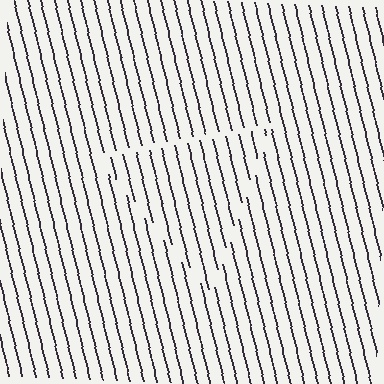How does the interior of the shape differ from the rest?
The interior of the shape contains the same grating, shifted by half a period — the contour is defined by the phase discontinuity where line-ends from the inner and outer gratings abut.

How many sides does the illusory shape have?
3 sides — the line-ends trace a triangle.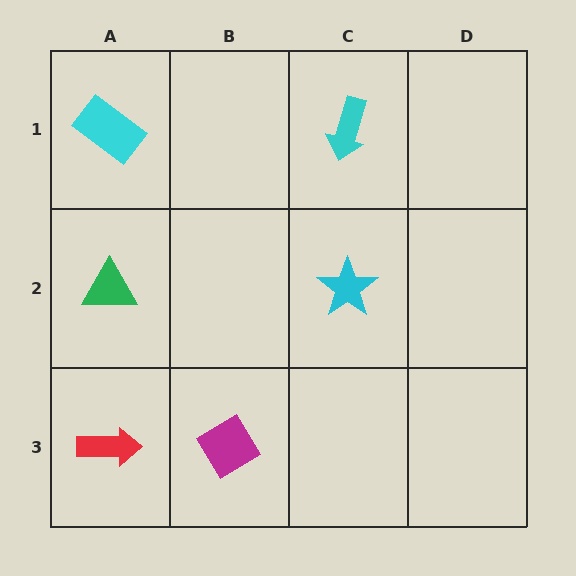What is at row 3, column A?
A red arrow.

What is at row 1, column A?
A cyan rectangle.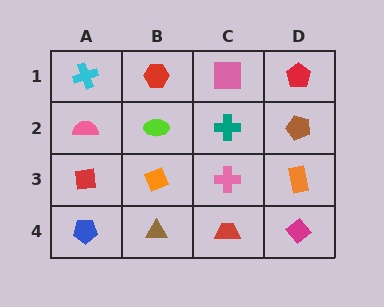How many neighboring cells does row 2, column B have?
4.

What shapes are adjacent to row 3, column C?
A teal cross (row 2, column C), a red trapezoid (row 4, column C), an orange diamond (row 3, column B), an orange rectangle (row 3, column D).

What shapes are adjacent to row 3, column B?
A lime ellipse (row 2, column B), a brown triangle (row 4, column B), a red square (row 3, column A), a pink cross (row 3, column C).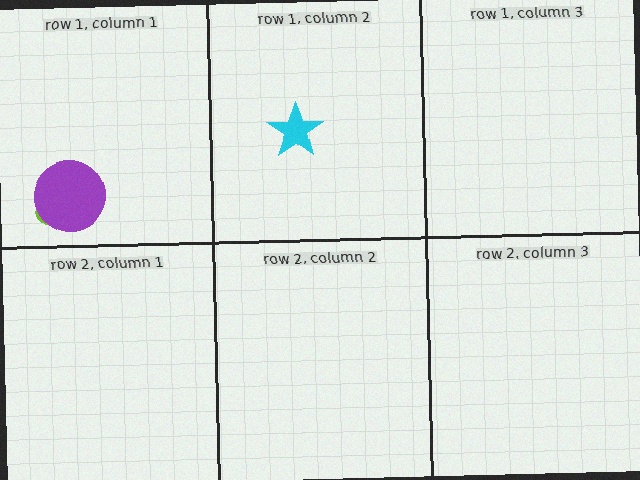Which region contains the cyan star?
The row 1, column 2 region.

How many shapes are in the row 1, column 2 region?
1.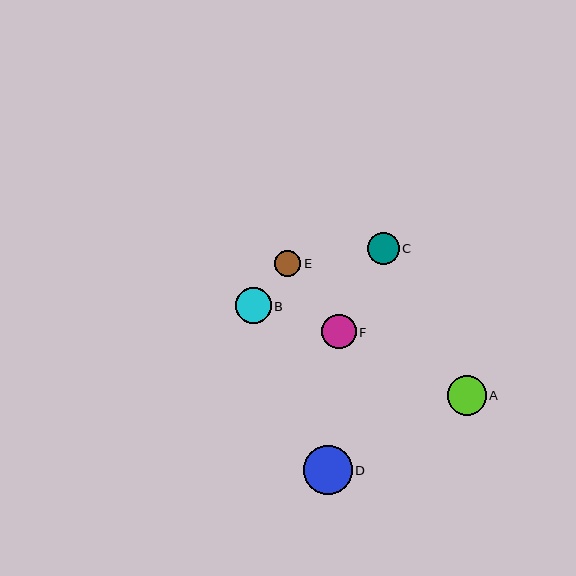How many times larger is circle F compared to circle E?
Circle F is approximately 1.3 times the size of circle E.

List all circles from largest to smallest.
From largest to smallest: D, A, B, F, C, E.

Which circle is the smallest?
Circle E is the smallest with a size of approximately 26 pixels.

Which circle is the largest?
Circle D is the largest with a size of approximately 49 pixels.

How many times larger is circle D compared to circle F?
Circle D is approximately 1.4 times the size of circle F.